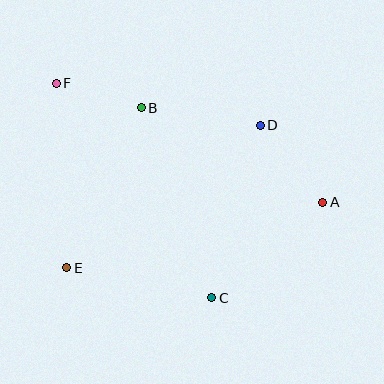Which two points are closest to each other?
Points B and F are closest to each other.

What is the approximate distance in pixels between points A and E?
The distance between A and E is approximately 264 pixels.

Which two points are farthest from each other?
Points A and F are farthest from each other.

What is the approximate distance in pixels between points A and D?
The distance between A and D is approximately 99 pixels.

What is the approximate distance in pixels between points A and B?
The distance between A and B is approximately 204 pixels.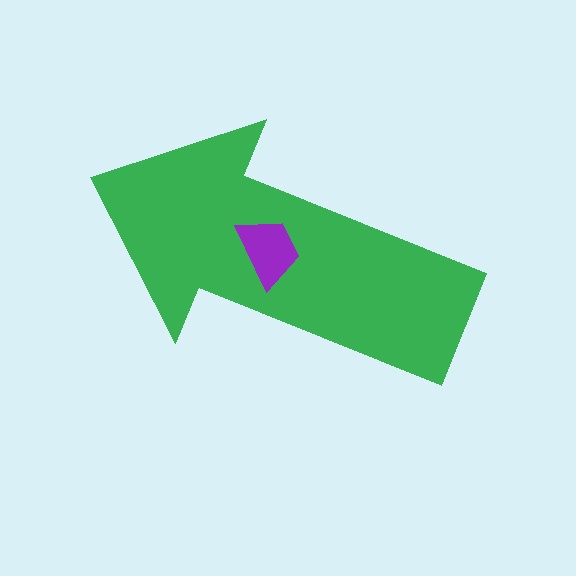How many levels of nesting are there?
2.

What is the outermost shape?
The green arrow.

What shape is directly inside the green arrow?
The purple trapezoid.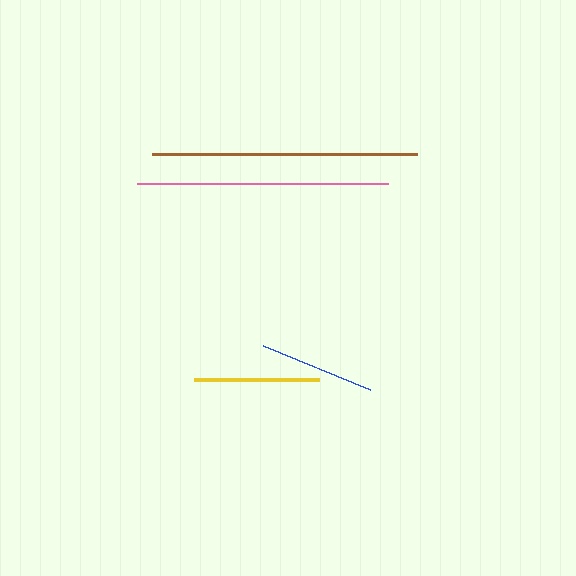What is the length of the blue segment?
The blue segment is approximately 115 pixels long.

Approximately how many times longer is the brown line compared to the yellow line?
The brown line is approximately 2.1 times the length of the yellow line.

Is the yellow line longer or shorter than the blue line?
The yellow line is longer than the blue line.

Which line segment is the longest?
The brown line is the longest at approximately 265 pixels.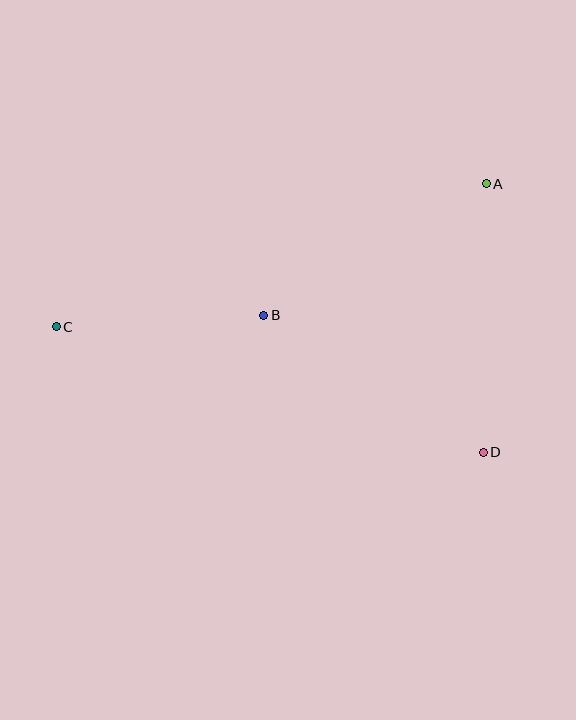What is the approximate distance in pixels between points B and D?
The distance between B and D is approximately 259 pixels.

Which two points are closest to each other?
Points B and C are closest to each other.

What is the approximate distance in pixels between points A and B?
The distance between A and B is approximately 258 pixels.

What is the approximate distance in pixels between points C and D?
The distance between C and D is approximately 445 pixels.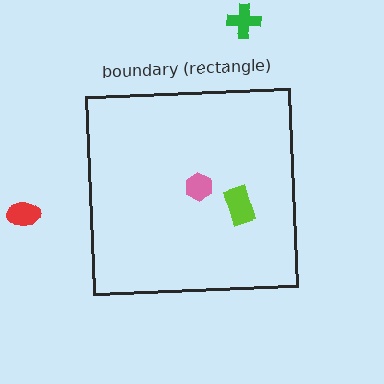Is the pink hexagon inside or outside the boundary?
Inside.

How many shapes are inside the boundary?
2 inside, 2 outside.